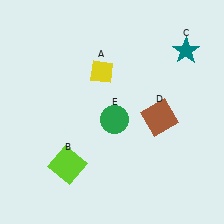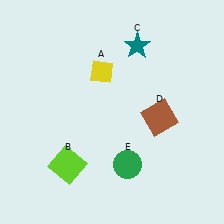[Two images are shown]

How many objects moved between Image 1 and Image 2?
2 objects moved between the two images.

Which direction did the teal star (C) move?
The teal star (C) moved left.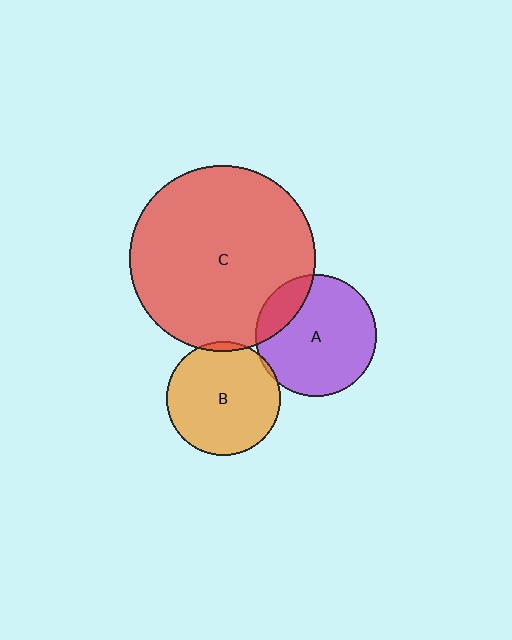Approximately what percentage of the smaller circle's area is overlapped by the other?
Approximately 20%.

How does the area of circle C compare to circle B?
Approximately 2.7 times.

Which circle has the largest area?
Circle C (red).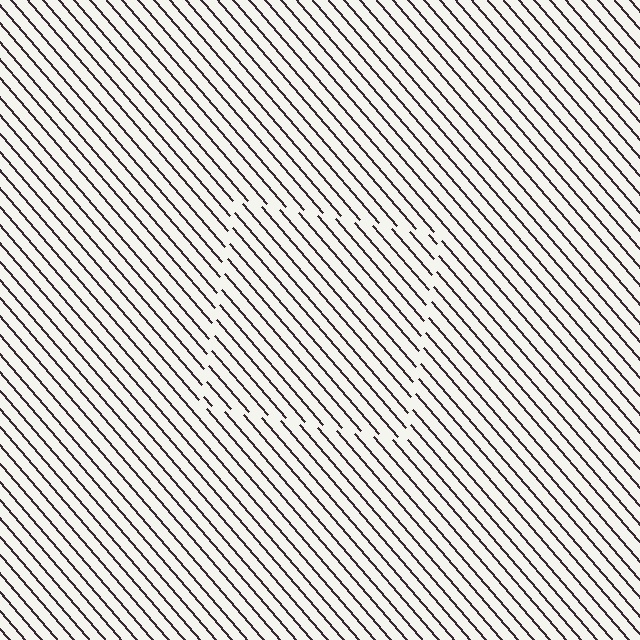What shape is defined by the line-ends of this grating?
An illusory square. The interior of the shape contains the same grating, shifted by half a period — the contour is defined by the phase discontinuity where line-ends from the inner and outer gratings abut.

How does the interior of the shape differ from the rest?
The interior of the shape contains the same grating, shifted by half a period — the contour is defined by the phase discontinuity where line-ends from the inner and outer gratings abut.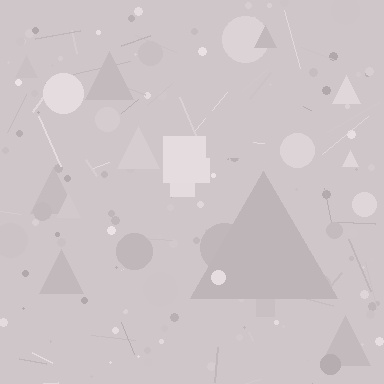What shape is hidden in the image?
A triangle is hidden in the image.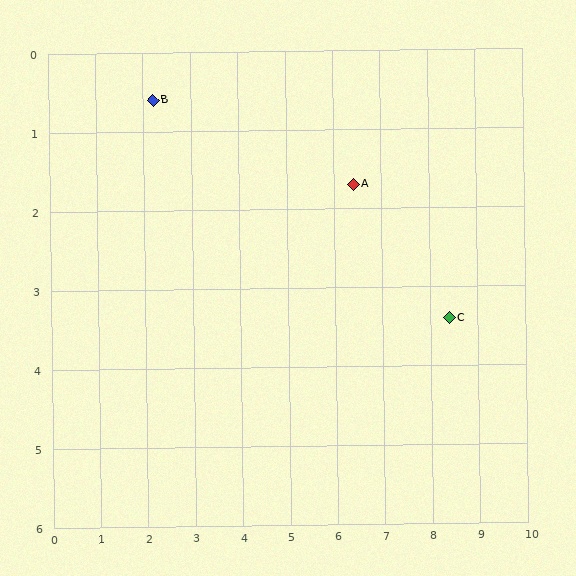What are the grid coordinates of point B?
Point B is at approximately (2.2, 0.6).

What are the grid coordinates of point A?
Point A is at approximately (6.4, 1.7).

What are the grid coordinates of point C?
Point C is at approximately (8.4, 3.4).